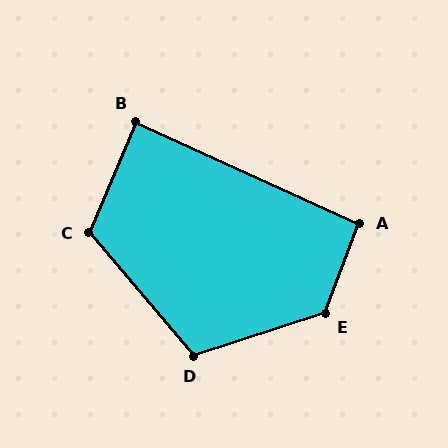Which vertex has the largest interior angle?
E, at approximately 128 degrees.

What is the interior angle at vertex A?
Approximately 94 degrees (approximately right).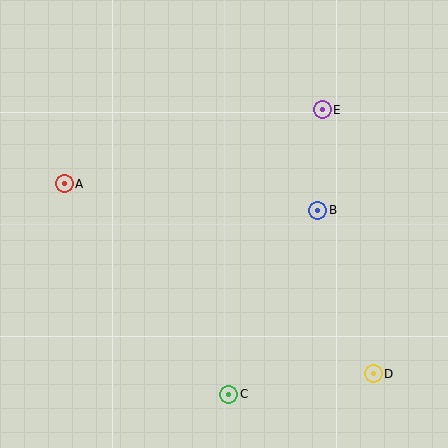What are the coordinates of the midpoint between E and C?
The midpoint between E and C is at (275, 252).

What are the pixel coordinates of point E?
Point E is at (322, 110).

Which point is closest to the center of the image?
Point B at (318, 210) is closest to the center.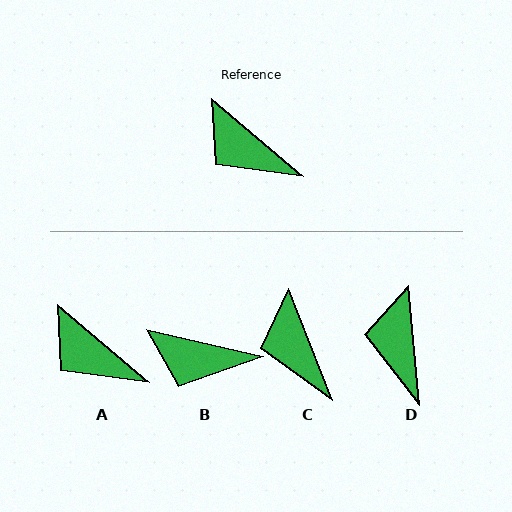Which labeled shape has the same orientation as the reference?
A.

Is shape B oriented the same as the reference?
No, it is off by about 27 degrees.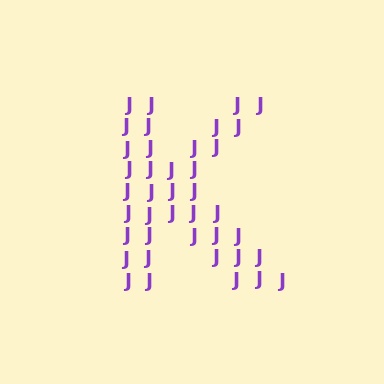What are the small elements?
The small elements are letter J's.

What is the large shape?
The large shape is the letter K.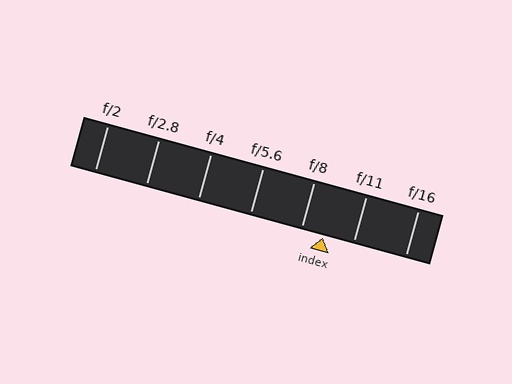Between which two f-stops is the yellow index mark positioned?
The index mark is between f/8 and f/11.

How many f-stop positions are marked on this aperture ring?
There are 7 f-stop positions marked.